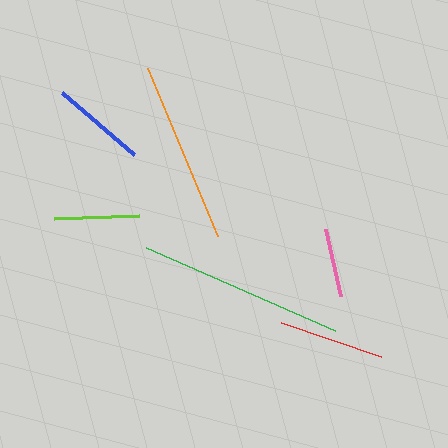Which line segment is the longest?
The green line is the longest at approximately 206 pixels.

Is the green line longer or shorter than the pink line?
The green line is longer than the pink line.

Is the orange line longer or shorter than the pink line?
The orange line is longer than the pink line.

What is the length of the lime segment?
The lime segment is approximately 86 pixels long.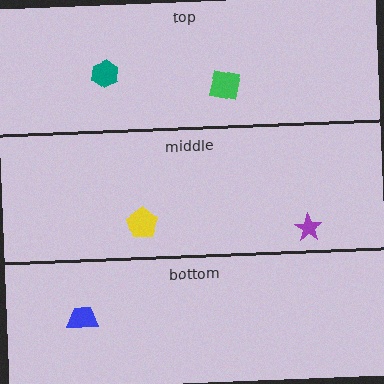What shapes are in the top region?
The green square, the teal hexagon.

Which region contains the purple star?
The middle region.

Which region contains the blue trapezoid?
The bottom region.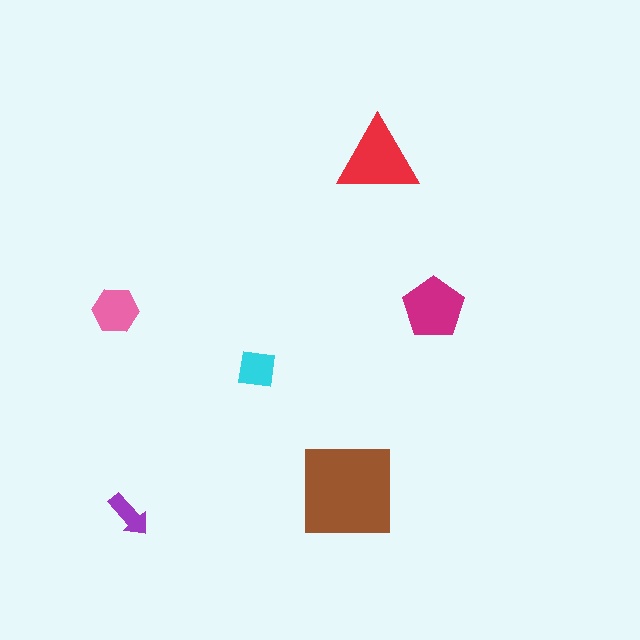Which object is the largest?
The brown square.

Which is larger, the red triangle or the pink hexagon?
The red triangle.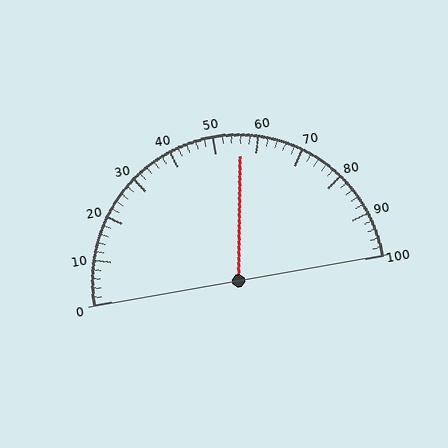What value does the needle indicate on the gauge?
The needle indicates approximately 56.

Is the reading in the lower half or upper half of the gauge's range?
The reading is in the upper half of the range (0 to 100).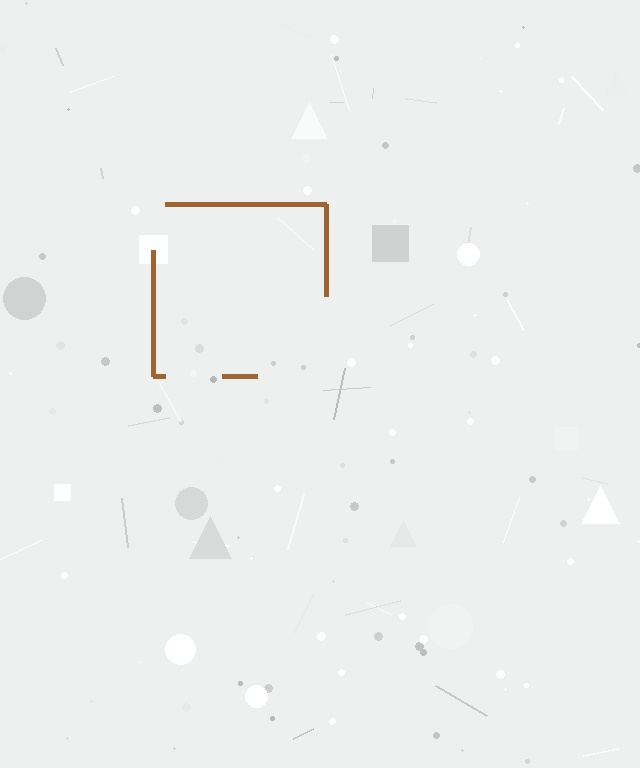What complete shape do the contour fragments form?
The contour fragments form a square.